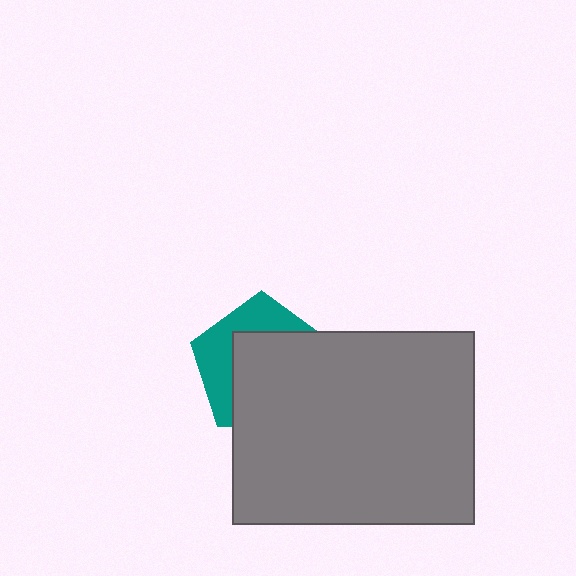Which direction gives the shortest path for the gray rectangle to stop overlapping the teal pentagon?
Moving toward the lower-right gives the shortest separation.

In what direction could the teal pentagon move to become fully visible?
The teal pentagon could move toward the upper-left. That would shift it out from behind the gray rectangle entirely.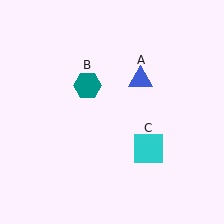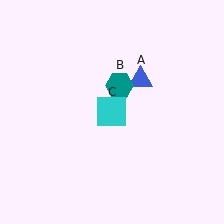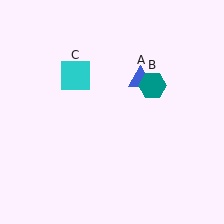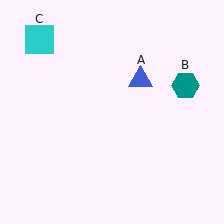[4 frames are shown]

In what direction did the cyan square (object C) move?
The cyan square (object C) moved up and to the left.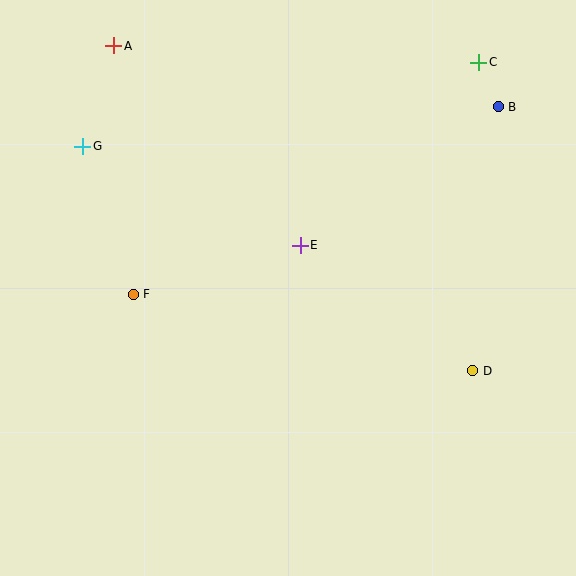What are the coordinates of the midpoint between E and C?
The midpoint between E and C is at (389, 154).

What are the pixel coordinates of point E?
Point E is at (300, 245).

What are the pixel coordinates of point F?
Point F is at (133, 294).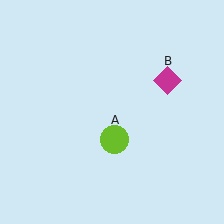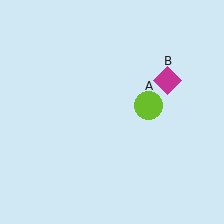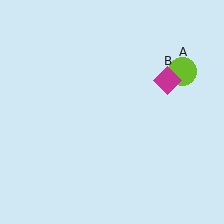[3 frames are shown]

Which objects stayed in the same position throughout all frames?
Magenta diamond (object B) remained stationary.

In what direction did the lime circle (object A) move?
The lime circle (object A) moved up and to the right.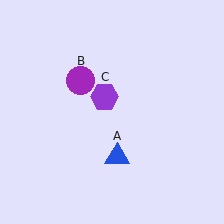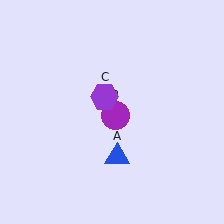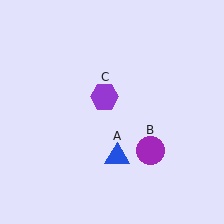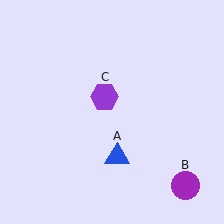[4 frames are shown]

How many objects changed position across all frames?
1 object changed position: purple circle (object B).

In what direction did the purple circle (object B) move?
The purple circle (object B) moved down and to the right.